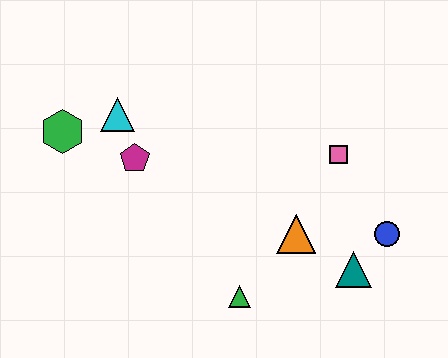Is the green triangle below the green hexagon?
Yes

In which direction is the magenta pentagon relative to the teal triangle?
The magenta pentagon is to the left of the teal triangle.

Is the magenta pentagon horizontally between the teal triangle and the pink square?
No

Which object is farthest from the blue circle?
The green hexagon is farthest from the blue circle.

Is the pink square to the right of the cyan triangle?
Yes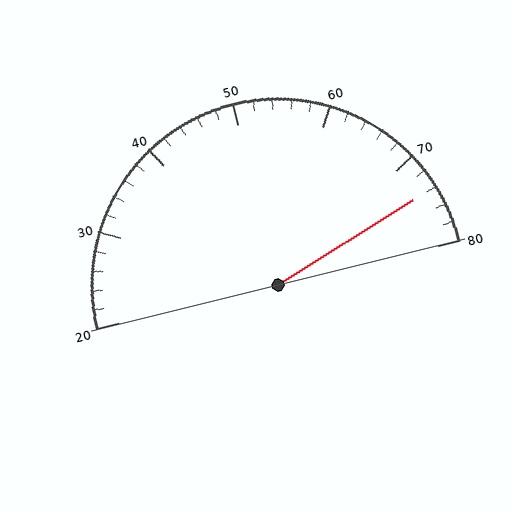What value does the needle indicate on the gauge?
The needle indicates approximately 74.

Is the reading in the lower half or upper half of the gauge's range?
The reading is in the upper half of the range (20 to 80).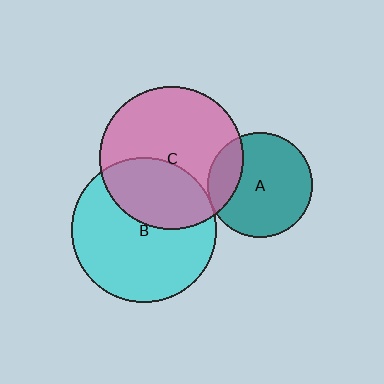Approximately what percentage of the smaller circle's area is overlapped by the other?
Approximately 20%.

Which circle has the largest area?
Circle B (cyan).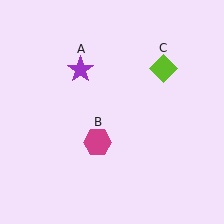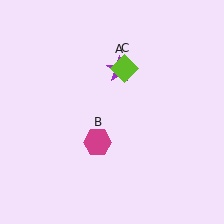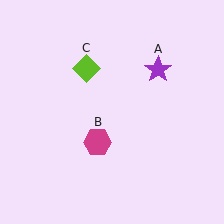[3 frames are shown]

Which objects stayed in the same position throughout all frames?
Magenta hexagon (object B) remained stationary.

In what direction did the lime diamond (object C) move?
The lime diamond (object C) moved left.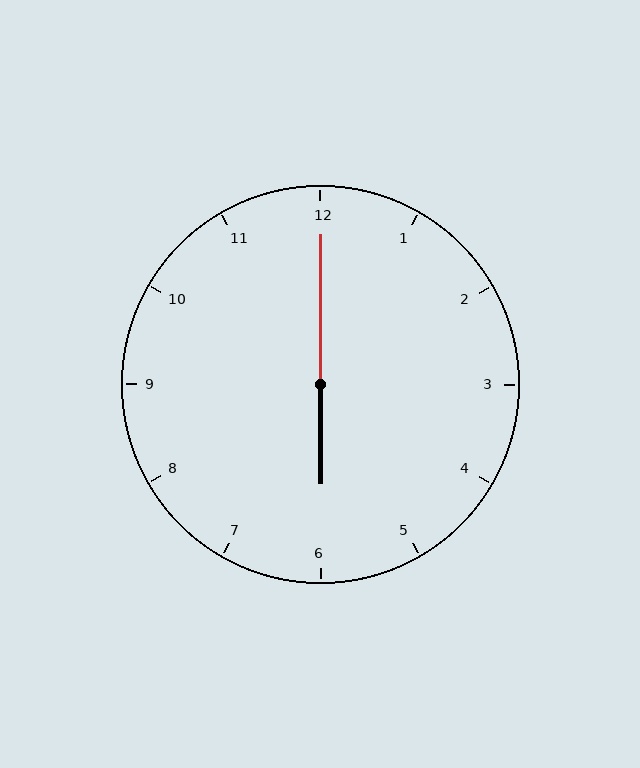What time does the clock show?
6:00.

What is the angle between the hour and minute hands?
Approximately 180 degrees.